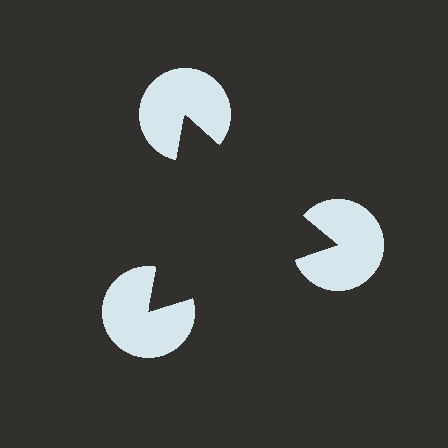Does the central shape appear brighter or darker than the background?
It typically appears slightly darker than the background, even though no actual brightness change is drawn.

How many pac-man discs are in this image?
There are 3 — one at each vertex of the illusory triangle.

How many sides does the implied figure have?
3 sides.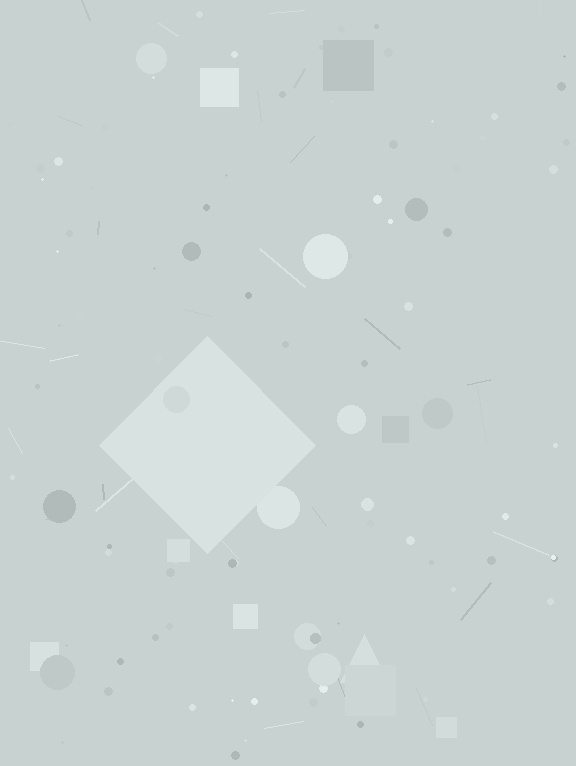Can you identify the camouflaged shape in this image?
The camouflaged shape is a diamond.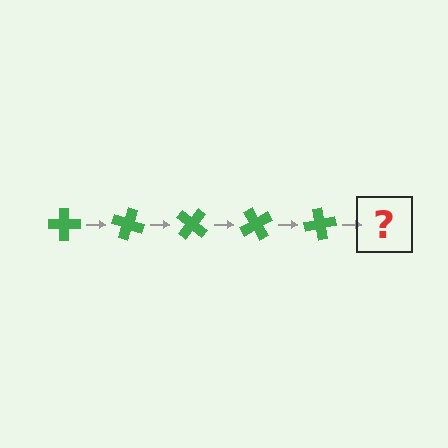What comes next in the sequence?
The next element should be a green cross rotated 100 degrees.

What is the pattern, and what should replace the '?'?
The pattern is that the cross rotates 20 degrees each step. The '?' should be a green cross rotated 100 degrees.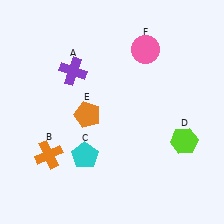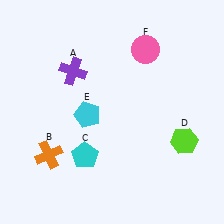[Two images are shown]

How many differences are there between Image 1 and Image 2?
There is 1 difference between the two images.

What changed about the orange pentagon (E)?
In Image 1, E is orange. In Image 2, it changed to cyan.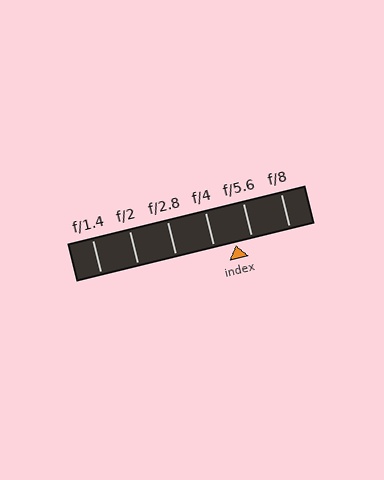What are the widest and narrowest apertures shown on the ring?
The widest aperture shown is f/1.4 and the narrowest is f/8.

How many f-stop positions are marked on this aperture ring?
There are 6 f-stop positions marked.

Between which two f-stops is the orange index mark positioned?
The index mark is between f/4 and f/5.6.